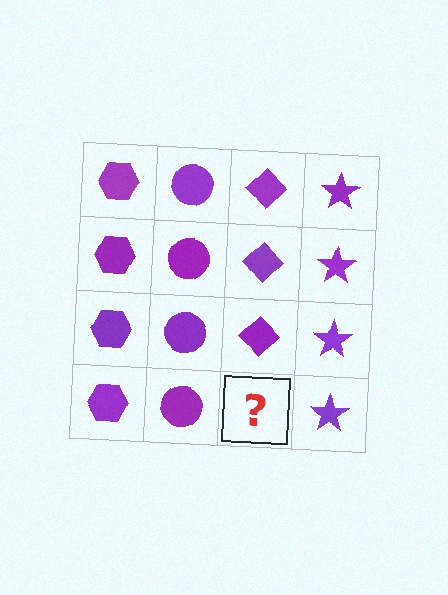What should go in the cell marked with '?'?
The missing cell should contain a purple diamond.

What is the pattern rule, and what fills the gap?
The rule is that each column has a consistent shape. The gap should be filled with a purple diamond.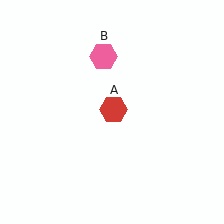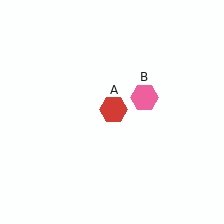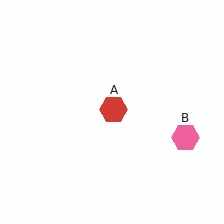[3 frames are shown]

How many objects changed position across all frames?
1 object changed position: pink hexagon (object B).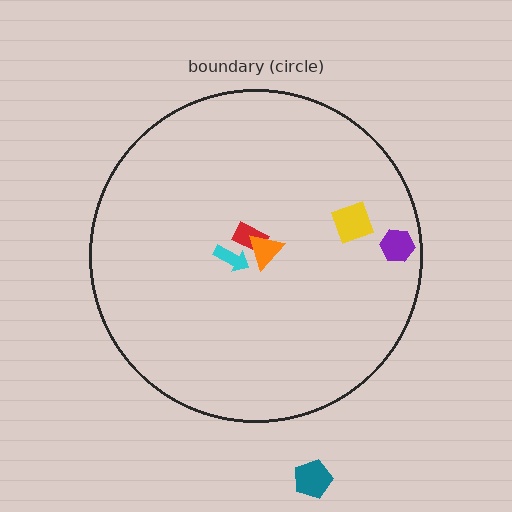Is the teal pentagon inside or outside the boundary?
Outside.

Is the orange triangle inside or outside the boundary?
Inside.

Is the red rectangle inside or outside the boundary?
Inside.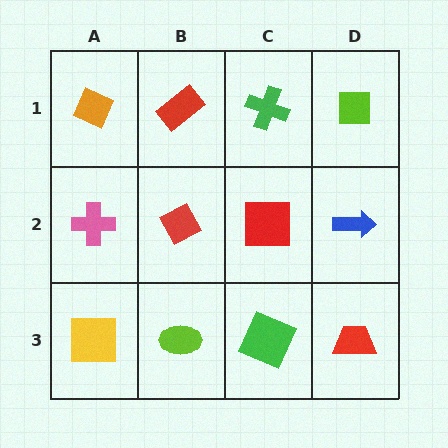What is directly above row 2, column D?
A lime square.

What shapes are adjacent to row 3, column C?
A red square (row 2, column C), a lime ellipse (row 3, column B), a red trapezoid (row 3, column D).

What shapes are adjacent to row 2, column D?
A lime square (row 1, column D), a red trapezoid (row 3, column D), a red square (row 2, column C).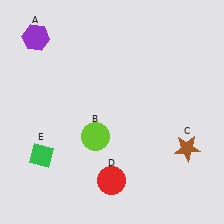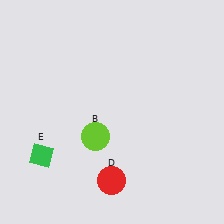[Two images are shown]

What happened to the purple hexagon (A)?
The purple hexagon (A) was removed in Image 2. It was in the top-left area of Image 1.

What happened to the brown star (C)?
The brown star (C) was removed in Image 2. It was in the bottom-right area of Image 1.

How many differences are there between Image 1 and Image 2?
There are 2 differences between the two images.